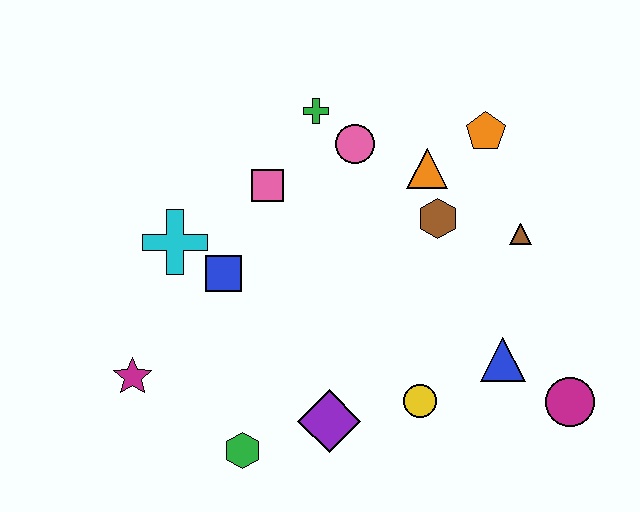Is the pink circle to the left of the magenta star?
No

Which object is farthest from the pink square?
The magenta circle is farthest from the pink square.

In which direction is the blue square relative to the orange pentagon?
The blue square is to the left of the orange pentagon.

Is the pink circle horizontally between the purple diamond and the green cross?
No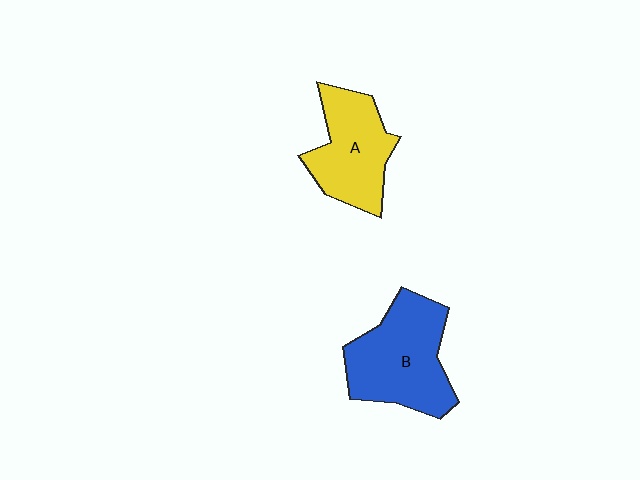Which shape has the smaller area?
Shape A (yellow).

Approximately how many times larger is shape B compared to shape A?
Approximately 1.2 times.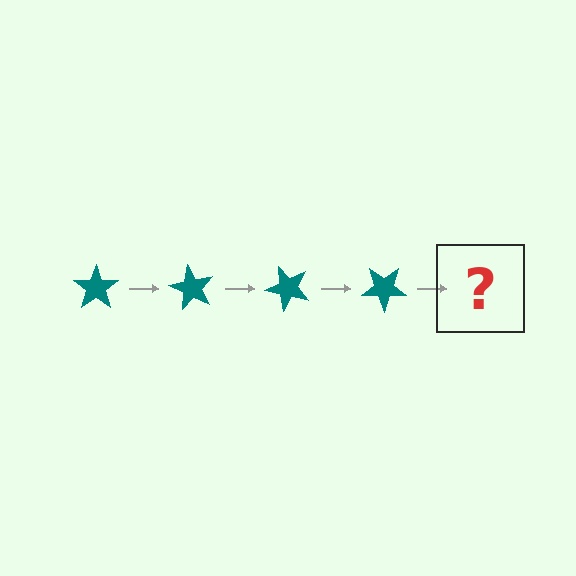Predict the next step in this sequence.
The next step is a teal star rotated 240 degrees.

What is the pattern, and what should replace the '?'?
The pattern is that the star rotates 60 degrees each step. The '?' should be a teal star rotated 240 degrees.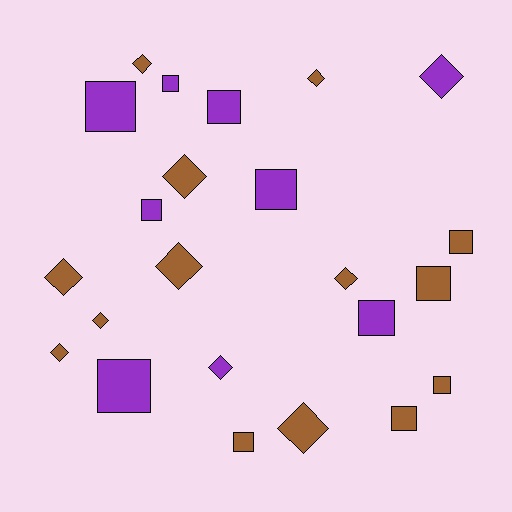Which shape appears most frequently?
Square, with 12 objects.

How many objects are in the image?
There are 23 objects.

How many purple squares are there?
There are 7 purple squares.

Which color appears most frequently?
Brown, with 14 objects.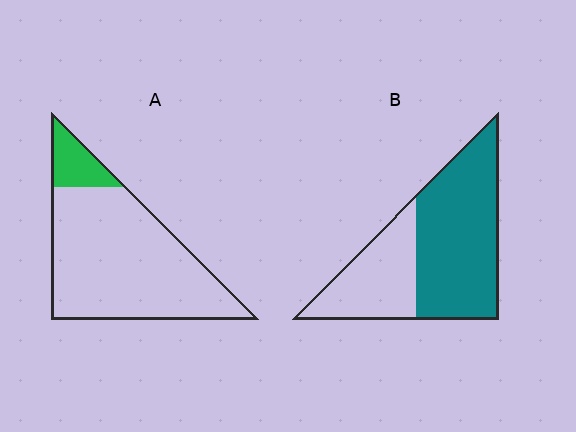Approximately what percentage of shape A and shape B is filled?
A is approximately 15% and B is approximately 65%.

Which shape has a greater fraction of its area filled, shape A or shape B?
Shape B.